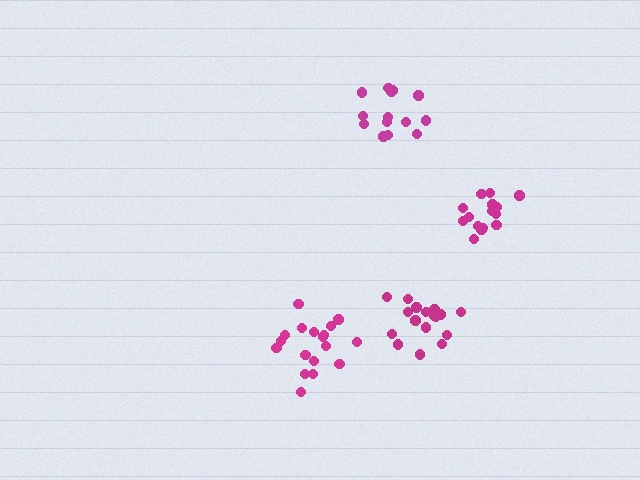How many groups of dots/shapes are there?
There are 4 groups.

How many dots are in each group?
Group 1: 17 dots, Group 2: 18 dots, Group 3: 15 dots, Group 4: 14 dots (64 total).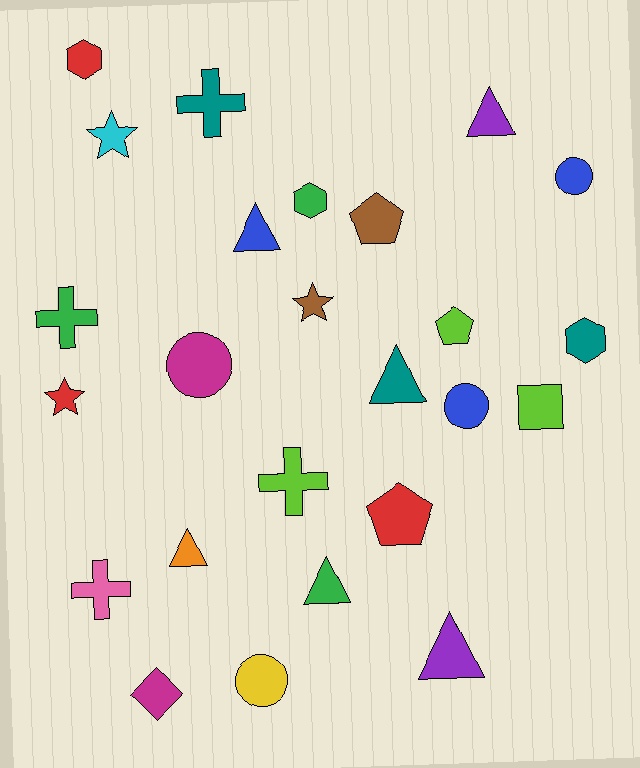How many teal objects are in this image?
There are 3 teal objects.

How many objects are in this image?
There are 25 objects.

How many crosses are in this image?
There are 4 crosses.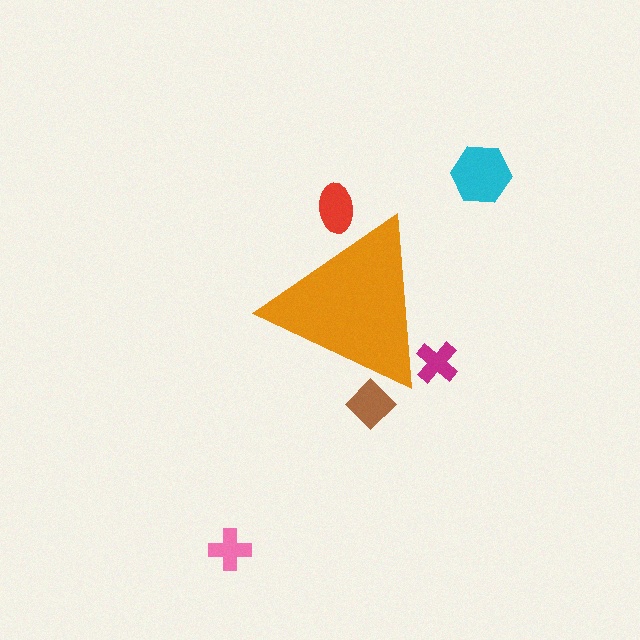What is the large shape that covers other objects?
An orange triangle.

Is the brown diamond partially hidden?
Yes, the brown diamond is partially hidden behind the orange triangle.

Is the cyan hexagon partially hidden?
No, the cyan hexagon is fully visible.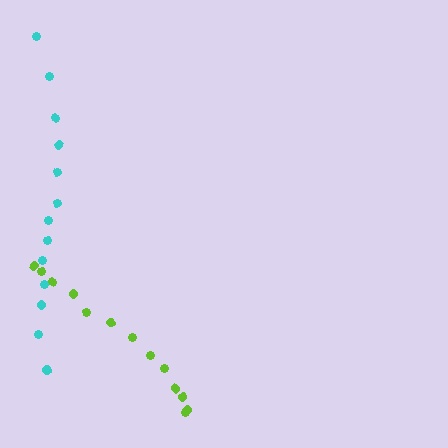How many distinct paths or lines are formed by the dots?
There are 2 distinct paths.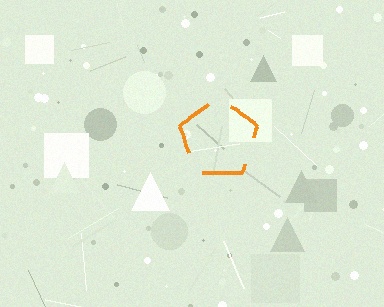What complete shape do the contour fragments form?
The contour fragments form a pentagon.